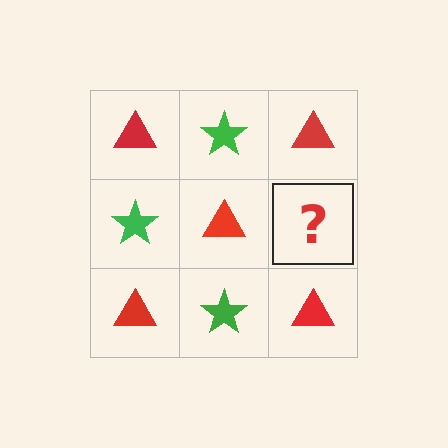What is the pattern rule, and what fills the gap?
The rule is that it alternates red triangle and green star in a checkerboard pattern. The gap should be filled with a green star.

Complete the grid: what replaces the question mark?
The question mark should be replaced with a green star.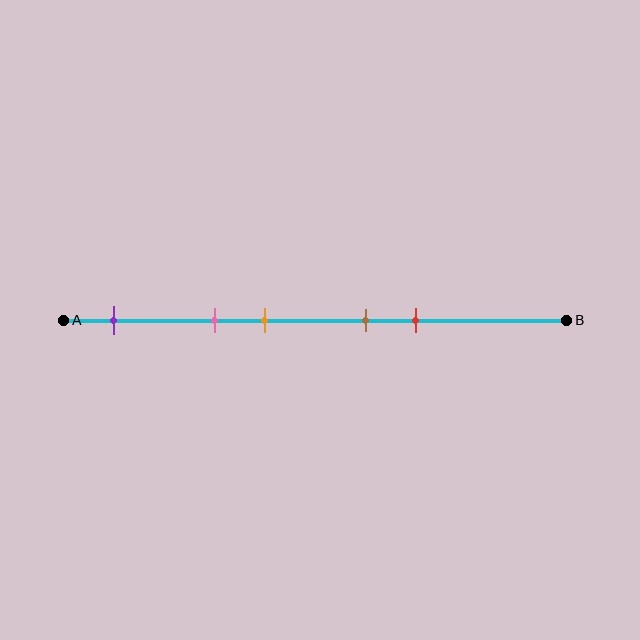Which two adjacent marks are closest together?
The brown and red marks are the closest adjacent pair.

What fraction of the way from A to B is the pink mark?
The pink mark is approximately 30% (0.3) of the way from A to B.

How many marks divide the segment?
There are 5 marks dividing the segment.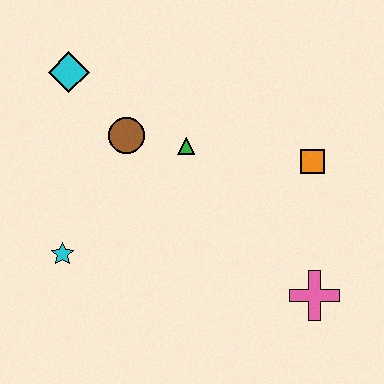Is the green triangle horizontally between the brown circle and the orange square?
Yes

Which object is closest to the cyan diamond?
The brown circle is closest to the cyan diamond.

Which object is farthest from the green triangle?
The pink cross is farthest from the green triangle.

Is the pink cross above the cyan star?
No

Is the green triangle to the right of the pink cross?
No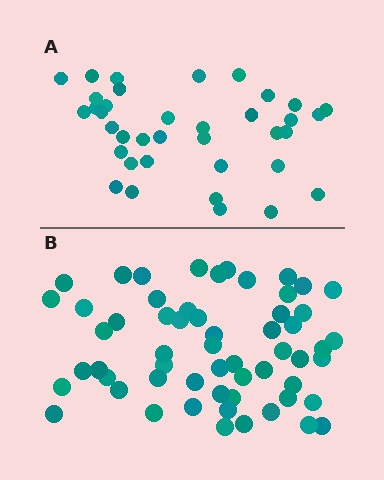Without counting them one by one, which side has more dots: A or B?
Region B (the bottom region) has more dots.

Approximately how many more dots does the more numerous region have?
Region B has approximately 20 more dots than region A.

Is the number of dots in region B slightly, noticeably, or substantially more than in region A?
Region B has substantially more. The ratio is roughly 1.6 to 1.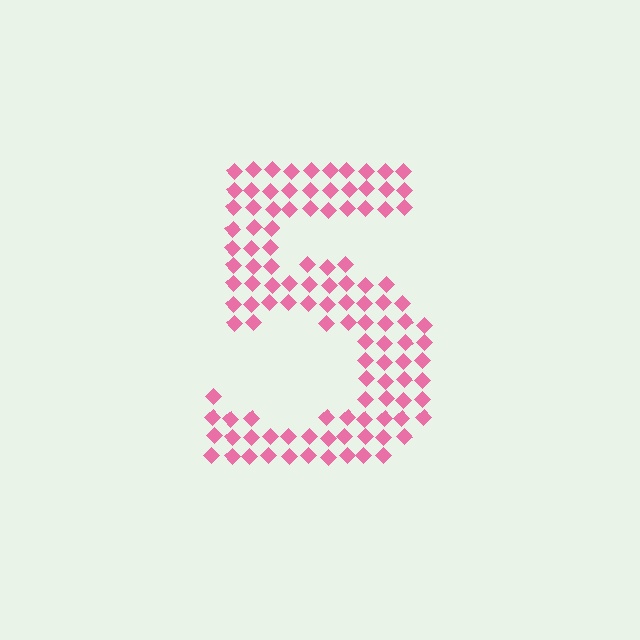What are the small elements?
The small elements are diamonds.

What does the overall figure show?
The overall figure shows the digit 5.